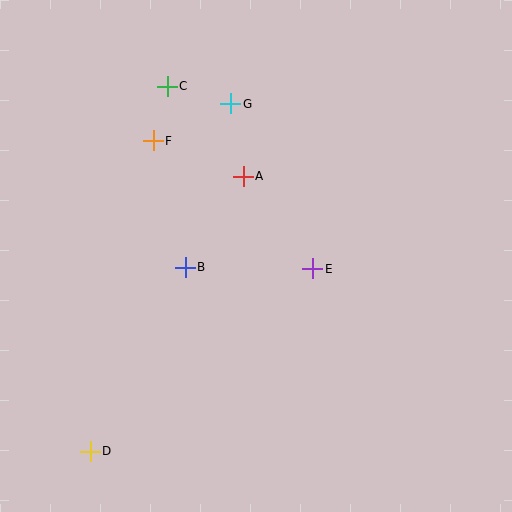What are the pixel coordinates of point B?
Point B is at (185, 267).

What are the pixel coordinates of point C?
Point C is at (167, 86).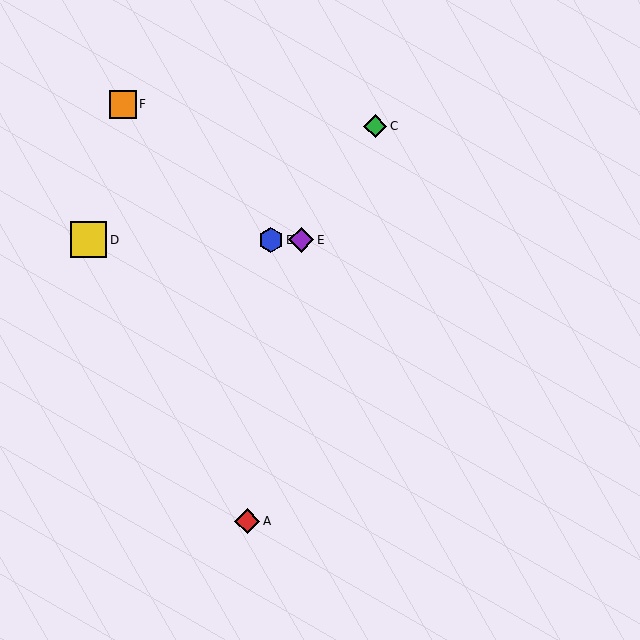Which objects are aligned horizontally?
Objects B, D, E are aligned horizontally.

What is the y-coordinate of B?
Object B is at y≈240.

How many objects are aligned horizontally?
3 objects (B, D, E) are aligned horizontally.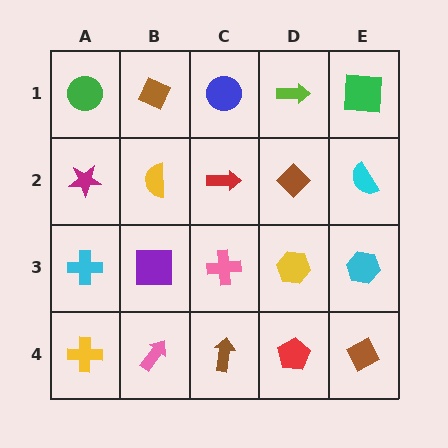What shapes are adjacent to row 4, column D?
A yellow hexagon (row 3, column D), a brown arrow (row 4, column C), a brown diamond (row 4, column E).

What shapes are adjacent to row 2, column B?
A brown diamond (row 1, column B), a purple square (row 3, column B), a magenta star (row 2, column A), a red arrow (row 2, column C).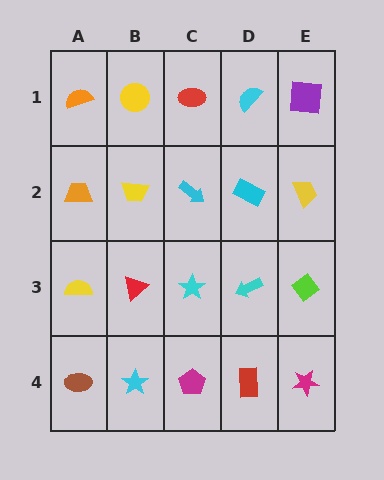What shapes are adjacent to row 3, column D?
A cyan rectangle (row 2, column D), a red rectangle (row 4, column D), a cyan star (row 3, column C), a lime diamond (row 3, column E).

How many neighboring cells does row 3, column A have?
3.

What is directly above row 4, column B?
A red triangle.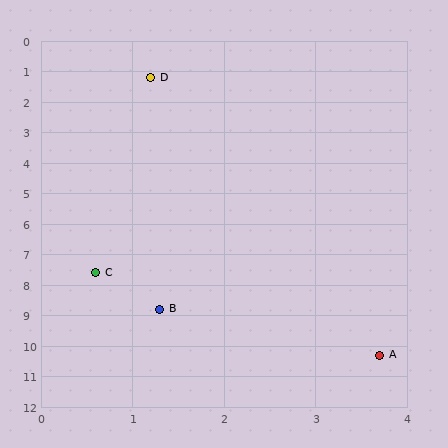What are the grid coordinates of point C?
Point C is at approximately (0.6, 7.6).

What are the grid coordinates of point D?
Point D is at approximately (1.2, 1.2).